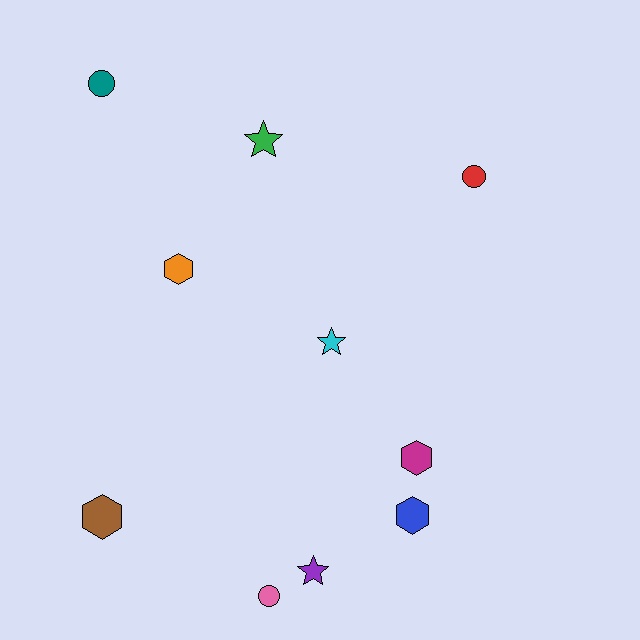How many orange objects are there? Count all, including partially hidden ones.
There is 1 orange object.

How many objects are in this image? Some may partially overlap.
There are 10 objects.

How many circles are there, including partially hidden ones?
There are 3 circles.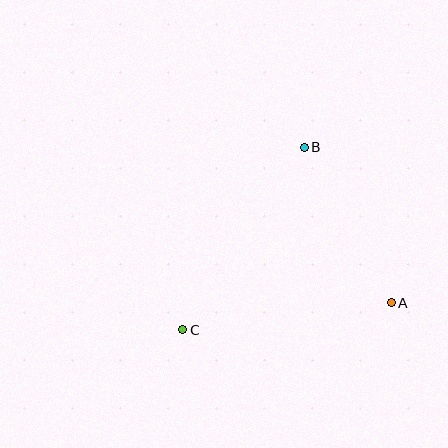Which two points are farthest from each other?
Points B and C are farthest from each other.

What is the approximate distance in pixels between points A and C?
The distance between A and C is approximately 211 pixels.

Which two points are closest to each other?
Points A and B are closest to each other.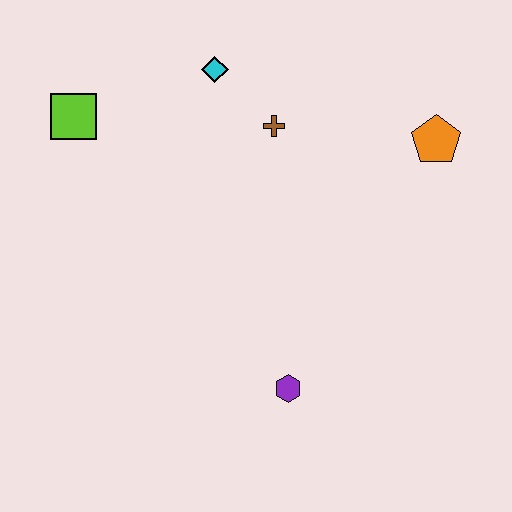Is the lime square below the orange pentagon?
No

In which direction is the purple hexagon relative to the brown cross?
The purple hexagon is below the brown cross.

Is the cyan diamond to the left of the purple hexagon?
Yes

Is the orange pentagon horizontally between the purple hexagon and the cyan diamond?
No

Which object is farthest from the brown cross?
The purple hexagon is farthest from the brown cross.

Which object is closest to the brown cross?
The cyan diamond is closest to the brown cross.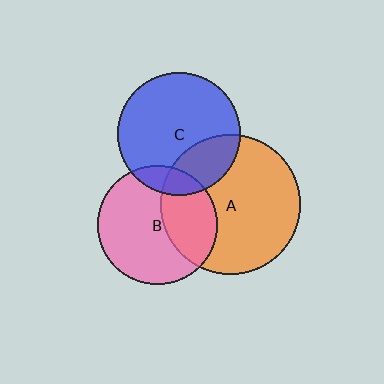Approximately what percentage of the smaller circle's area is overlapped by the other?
Approximately 25%.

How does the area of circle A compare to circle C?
Approximately 1.3 times.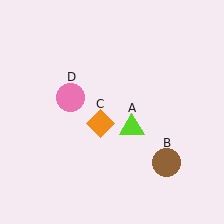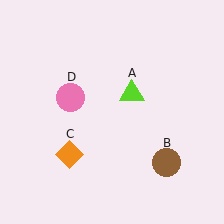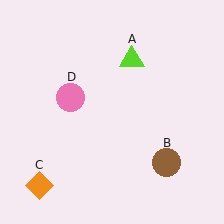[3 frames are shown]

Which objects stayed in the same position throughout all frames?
Brown circle (object B) and pink circle (object D) remained stationary.